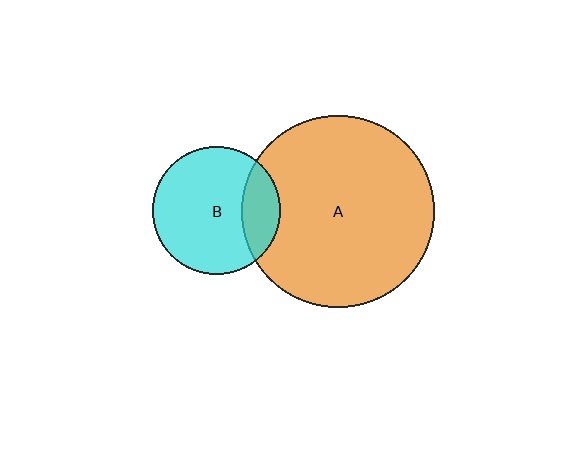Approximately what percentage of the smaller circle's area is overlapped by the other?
Approximately 20%.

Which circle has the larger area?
Circle A (orange).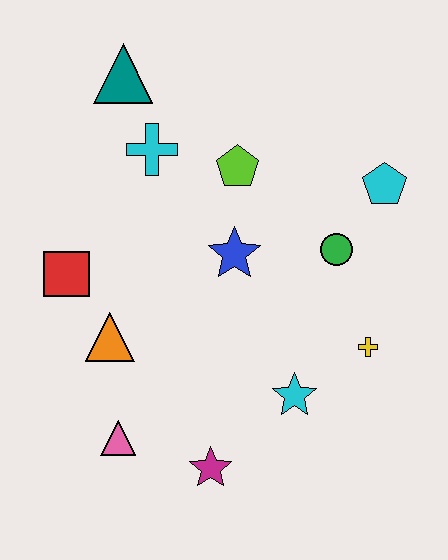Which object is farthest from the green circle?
The pink triangle is farthest from the green circle.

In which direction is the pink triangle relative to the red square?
The pink triangle is below the red square.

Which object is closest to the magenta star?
The pink triangle is closest to the magenta star.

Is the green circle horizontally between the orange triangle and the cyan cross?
No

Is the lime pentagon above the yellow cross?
Yes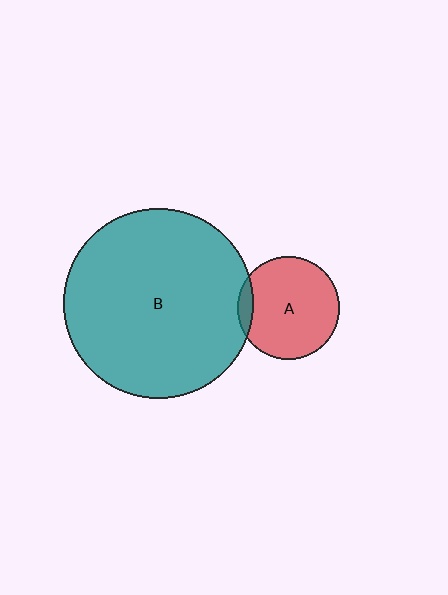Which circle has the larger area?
Circle B (teal).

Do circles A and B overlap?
Yes.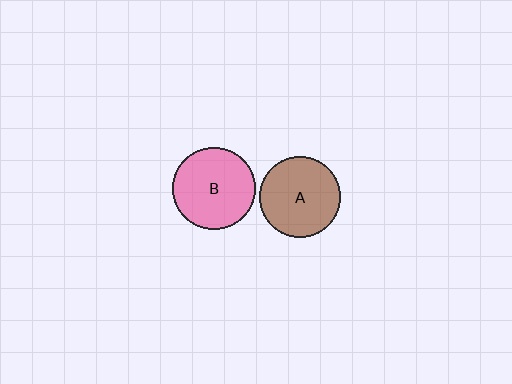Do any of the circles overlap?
No, none of the circles overlap.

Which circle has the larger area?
Circle B (pink).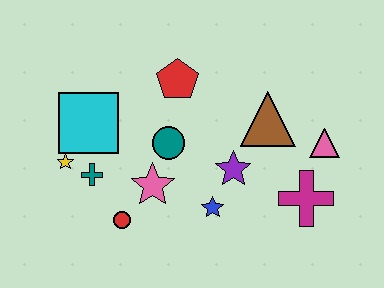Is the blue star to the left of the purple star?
Yes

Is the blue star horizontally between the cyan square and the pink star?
No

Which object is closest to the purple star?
The blue star is closest to the purple star.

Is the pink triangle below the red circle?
No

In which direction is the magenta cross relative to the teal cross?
The magenta cross is to the right of the teal cross.